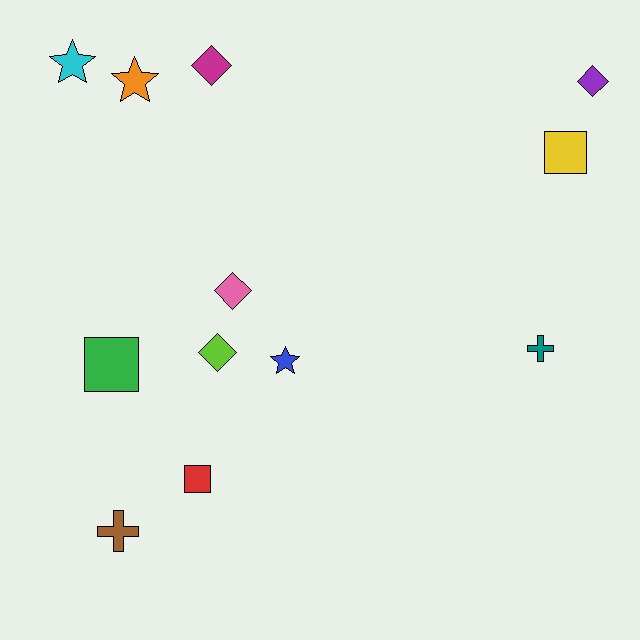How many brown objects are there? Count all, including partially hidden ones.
There is 1 brown object.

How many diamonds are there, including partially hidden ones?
There are 4 diamonds.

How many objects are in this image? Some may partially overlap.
There are 12 objects.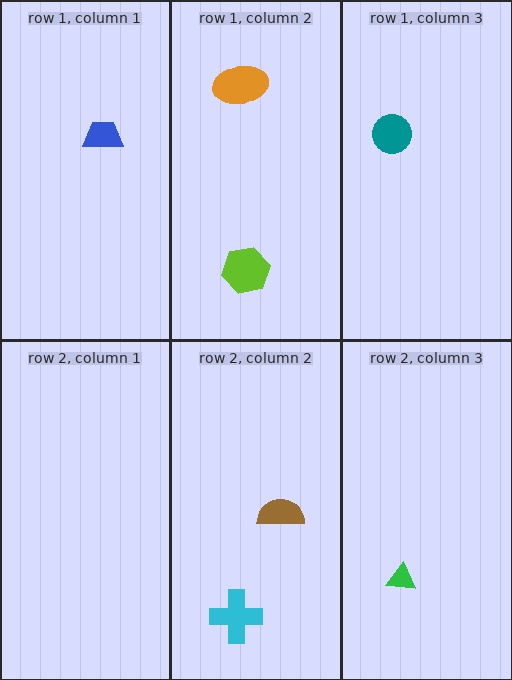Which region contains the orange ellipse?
The row 1, column 2 region.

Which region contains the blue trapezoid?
The row 1, column 1 region.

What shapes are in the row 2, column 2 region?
The cyan cross, the brown semicircle.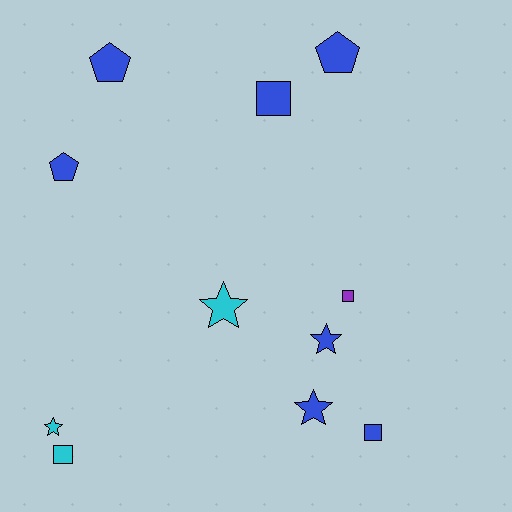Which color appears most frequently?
Blue, with 7 objects.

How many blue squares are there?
There are 2 blue squares.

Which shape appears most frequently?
Square, with 4 objects.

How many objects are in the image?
There are 11 objects.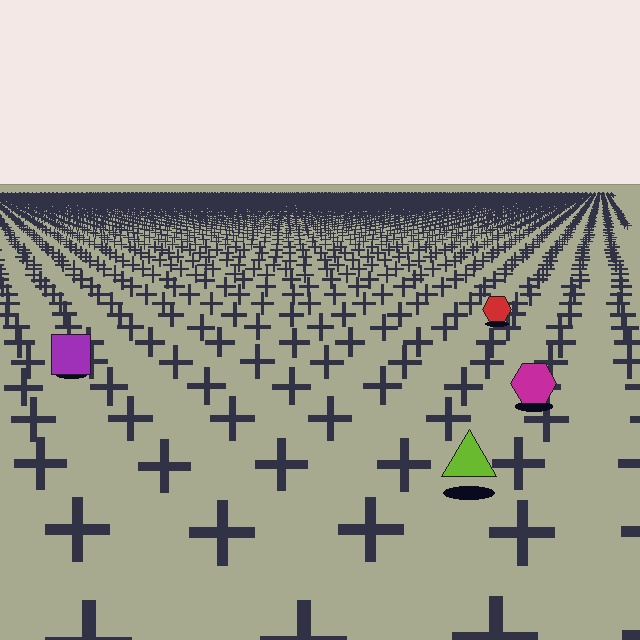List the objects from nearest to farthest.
From nearest to farthest: the lime triangle, the magenta hexagon, the purple square, the red hexagon.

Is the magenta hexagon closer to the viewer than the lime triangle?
No. The lime triangle is closer — you can tell from the texture gradient: the ground texture is coarser near it.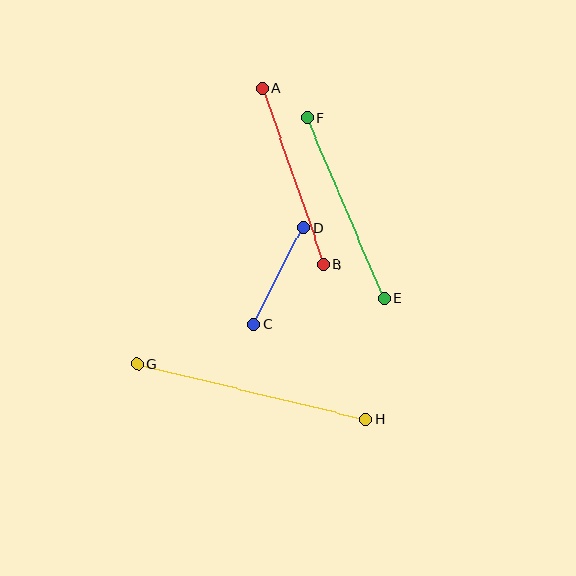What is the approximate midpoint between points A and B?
The midpoint is at approximately (293, 176) pixels.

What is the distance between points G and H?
The distance is approximately 235 pixels.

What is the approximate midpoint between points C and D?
The midpoint is at approximately (278, 276) pixels.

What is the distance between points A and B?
The distance is approximately 187 pixels.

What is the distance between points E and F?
The distance is approximately 196 pixels.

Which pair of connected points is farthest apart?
Points G and H are farthest apart.